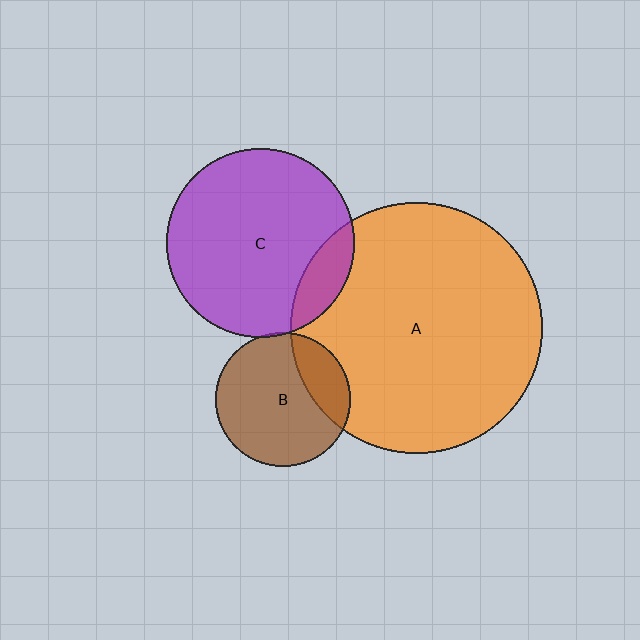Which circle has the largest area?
Circle A (orange).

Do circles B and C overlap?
Yes.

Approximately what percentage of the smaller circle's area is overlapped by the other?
Approximately 5%.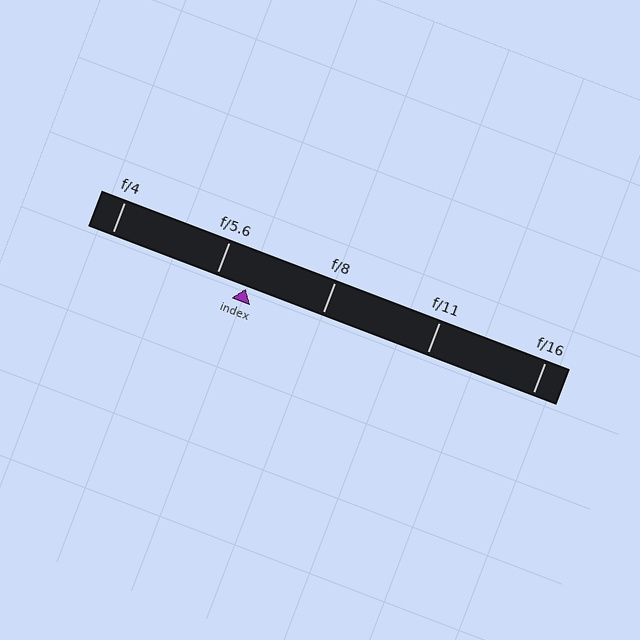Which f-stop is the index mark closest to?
The index mark is closest to f/5.6.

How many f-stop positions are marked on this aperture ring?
There are 5 f-stop positions marked.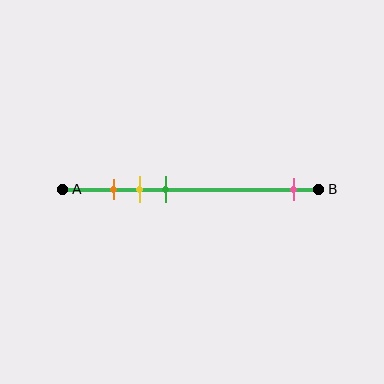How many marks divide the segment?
There are 4 marks dividing the segment.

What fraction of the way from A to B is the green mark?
The green mark is approximately 40% (0.4) of the way from A to B.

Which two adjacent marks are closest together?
The orange and yellow marks are the closest adjacent pair.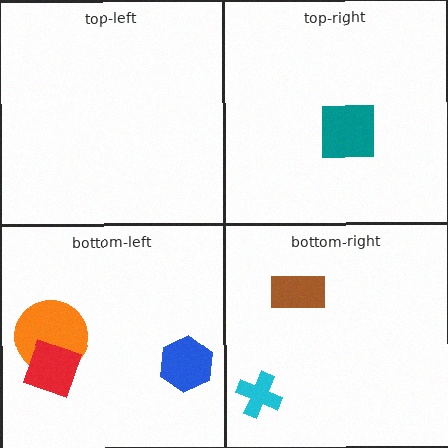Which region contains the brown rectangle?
The bottom-right region.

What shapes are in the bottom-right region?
The cyan cross, the brown rectangle.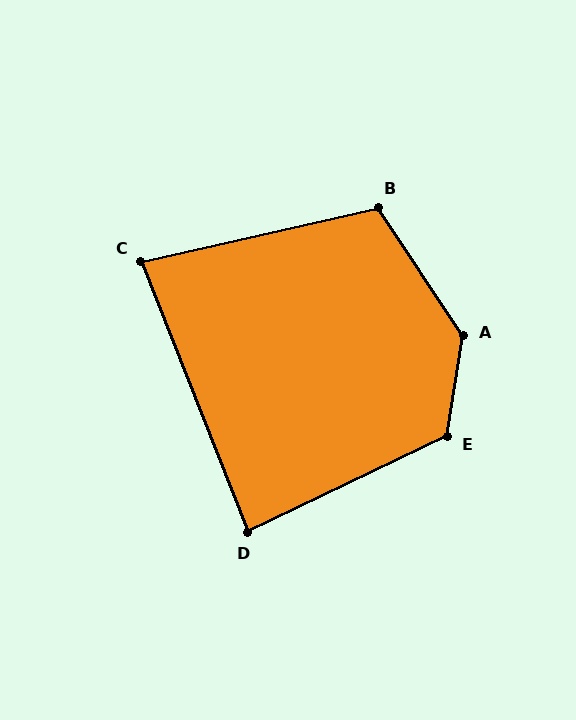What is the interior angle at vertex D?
Approximately 86 degrees (approximately right).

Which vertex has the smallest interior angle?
C, at approximately 81 degrees.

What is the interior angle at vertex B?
Approximately 111 degrees (obtuse).